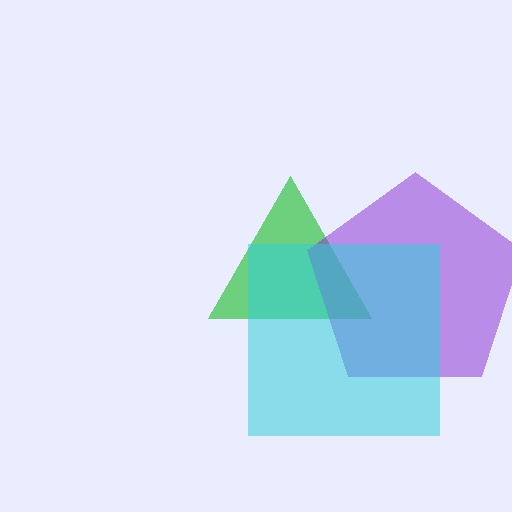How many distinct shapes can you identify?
There are 3 distinct shapes: a green triangle, a purple pentagon, a cyan square.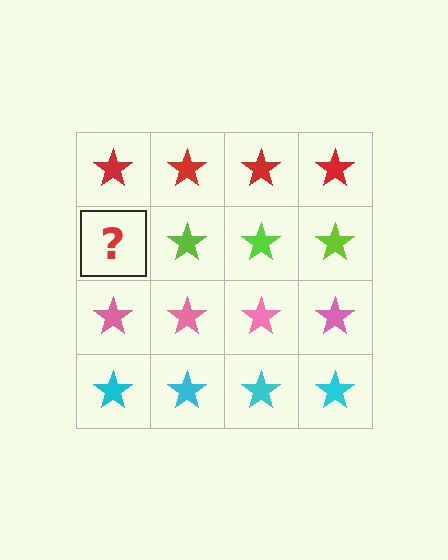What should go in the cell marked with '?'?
The missing cell should contain a lime star.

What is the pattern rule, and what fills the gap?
The rule is that each row has a consistent color. The gap should be filled with a lime star.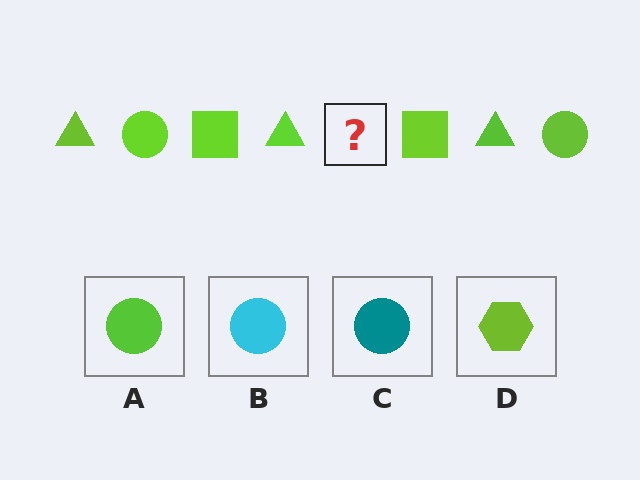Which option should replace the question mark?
Option A.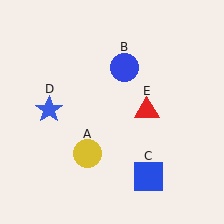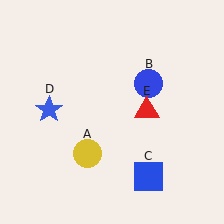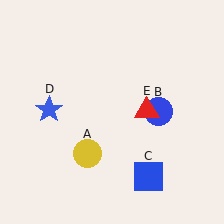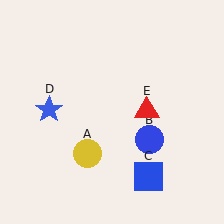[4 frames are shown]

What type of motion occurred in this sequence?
The blue circle (object B) rotated clockwise around the center of the scene.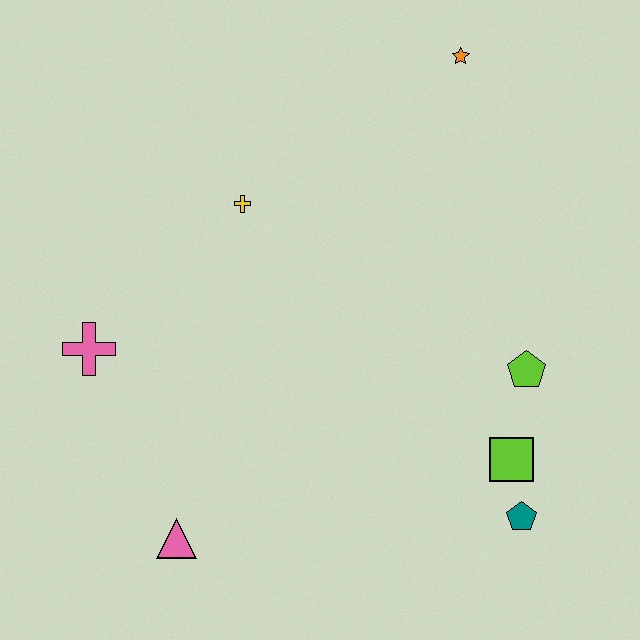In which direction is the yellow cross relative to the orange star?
The yellow cross is to the left of the orange star.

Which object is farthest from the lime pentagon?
The pink cross is farthest from the lime pentagon.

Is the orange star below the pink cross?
No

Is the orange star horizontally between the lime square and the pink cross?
Yes